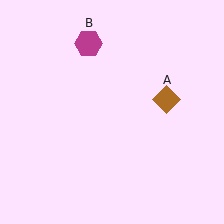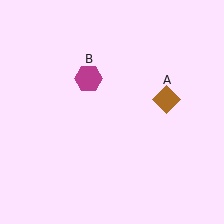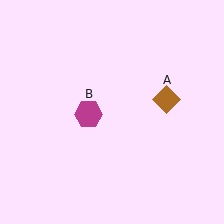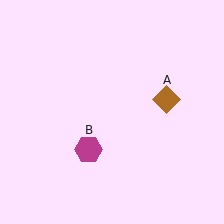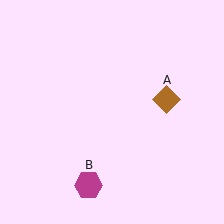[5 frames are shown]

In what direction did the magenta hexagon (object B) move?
The magenta hexagon (object B) moved down.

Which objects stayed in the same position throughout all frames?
Brown diamond (object A) remained stationary.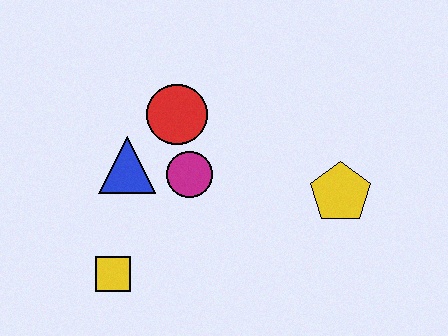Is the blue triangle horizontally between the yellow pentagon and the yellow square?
Yes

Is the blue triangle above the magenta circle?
Yes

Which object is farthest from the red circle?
The yellow pentagon is farthest from the red circle.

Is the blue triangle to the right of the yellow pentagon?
No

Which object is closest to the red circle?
The magenta circle is closest to the red circle.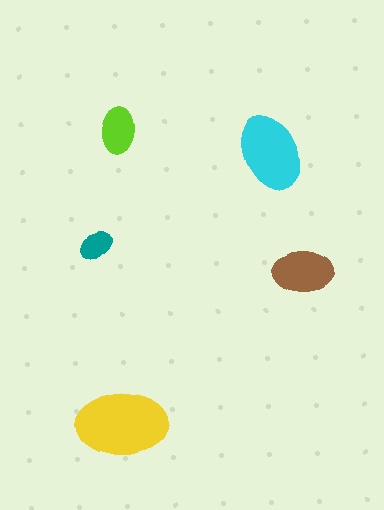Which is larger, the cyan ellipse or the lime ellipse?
The cyan one.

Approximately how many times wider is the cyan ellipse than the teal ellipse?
About 2.5 times wider.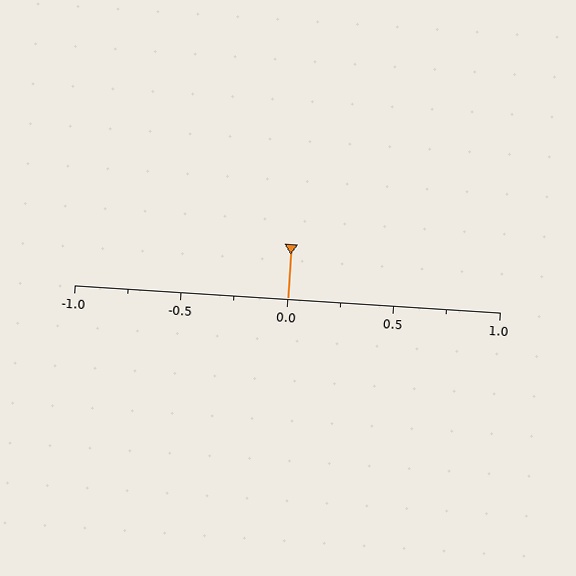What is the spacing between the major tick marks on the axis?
The major ticks are spaced 0.5 apart.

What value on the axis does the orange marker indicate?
The marker indicates approximately 0.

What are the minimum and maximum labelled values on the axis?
The axis runs from -1.0 to 1.0.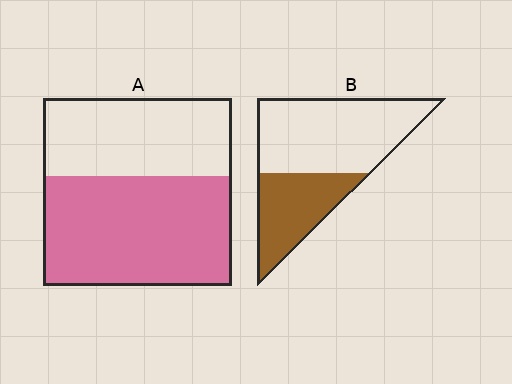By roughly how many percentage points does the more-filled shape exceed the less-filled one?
By roughly 20 percentage points (A over B).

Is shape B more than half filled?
No.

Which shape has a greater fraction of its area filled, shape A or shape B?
Shape A.